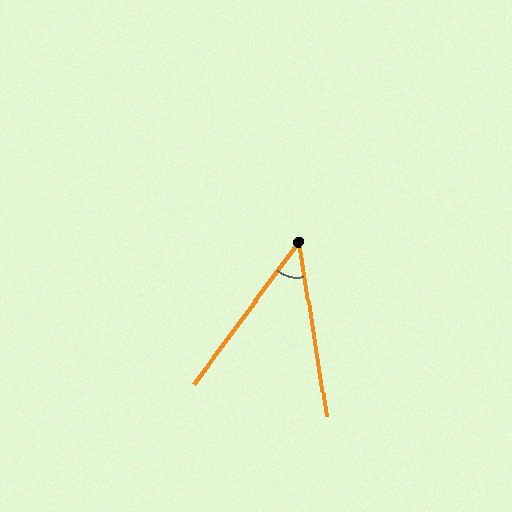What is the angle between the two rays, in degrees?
Approximately 46 degrees.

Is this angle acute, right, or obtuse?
It is acute.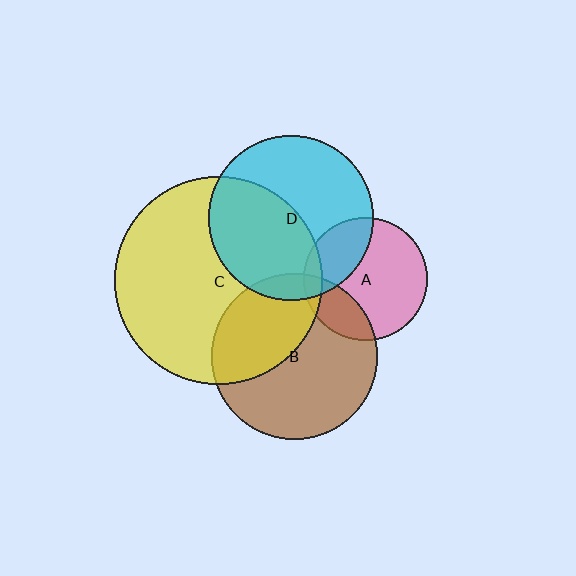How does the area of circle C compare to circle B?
Approximately 1.6 times.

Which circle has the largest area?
Circle C (yellow).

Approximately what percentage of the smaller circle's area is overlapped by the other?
Approximately 10%.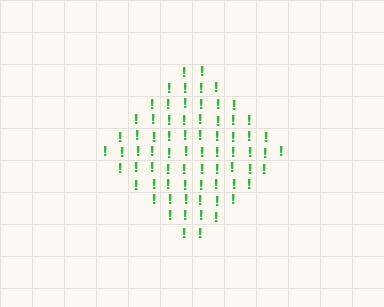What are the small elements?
The small elements are exclamation marks.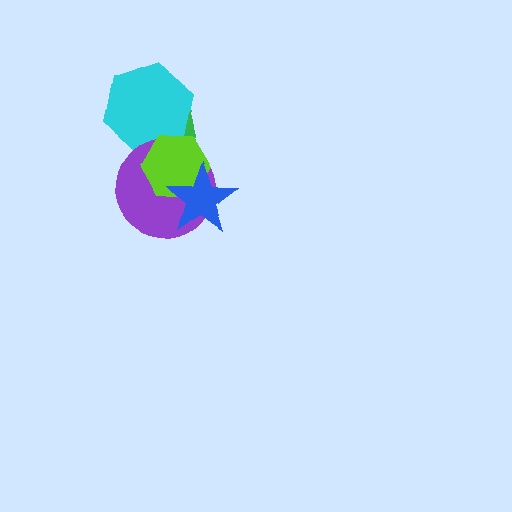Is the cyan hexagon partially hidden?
Yes, it is partially covered by another shape.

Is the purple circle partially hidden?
Yes, it is partially covered by another shape.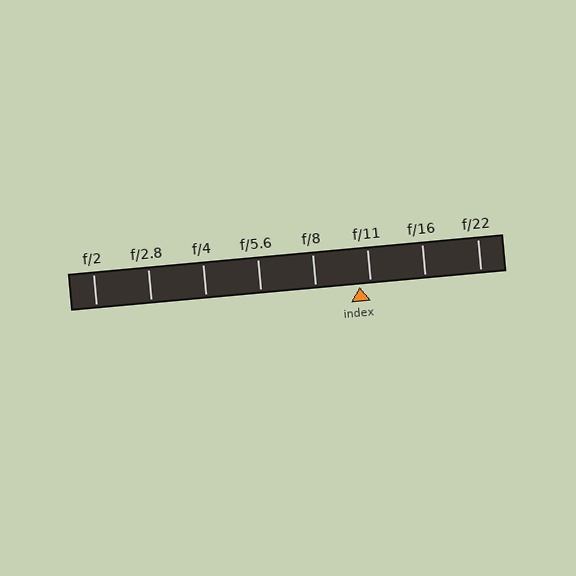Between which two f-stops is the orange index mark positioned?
The index mark is between f/8 and f/11.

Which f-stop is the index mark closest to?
The index mark is closest to f/11.